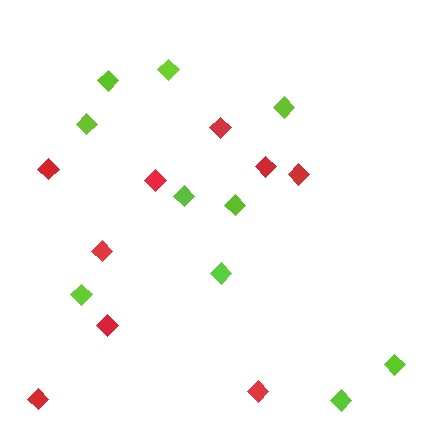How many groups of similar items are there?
There are 2 groups: one group of lime diamonds (10) and one group of red diamonds (9).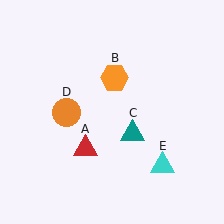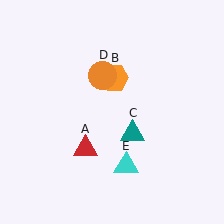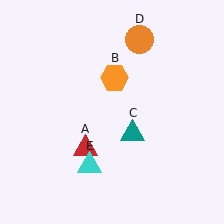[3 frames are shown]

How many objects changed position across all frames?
2 objects changed position: orange circle (object D), cyan triangle (object E).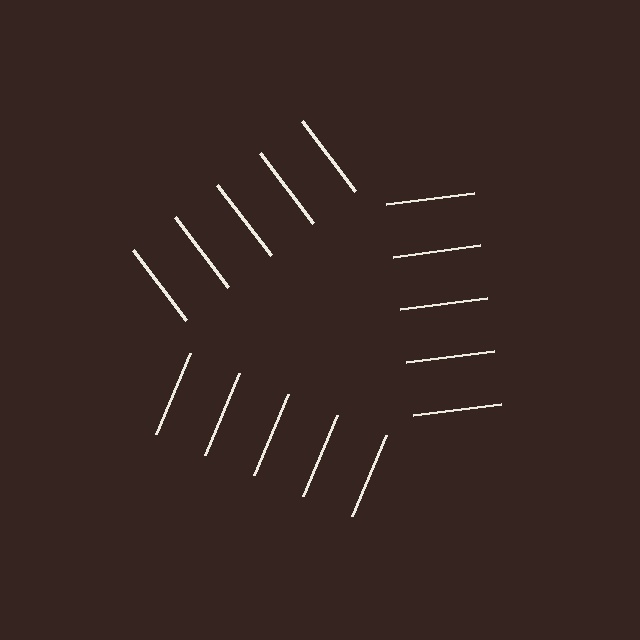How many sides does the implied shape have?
3 sides — the line-ends trace a triangle.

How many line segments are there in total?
15 — 5 along each of the 3 edges.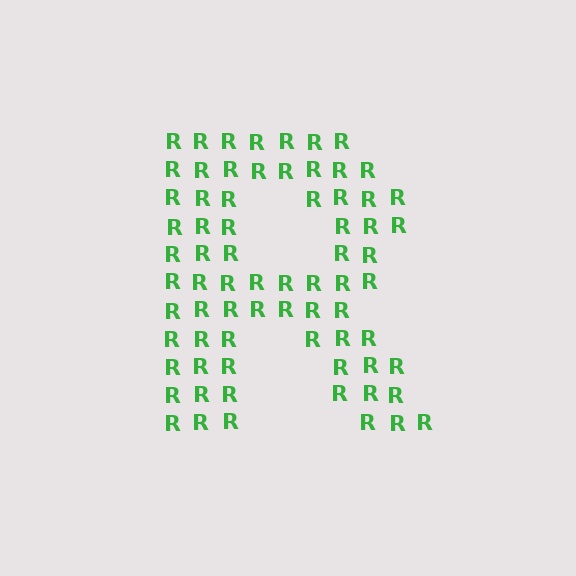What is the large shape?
The large shape is the letter R.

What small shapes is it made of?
It is made of small letter R's.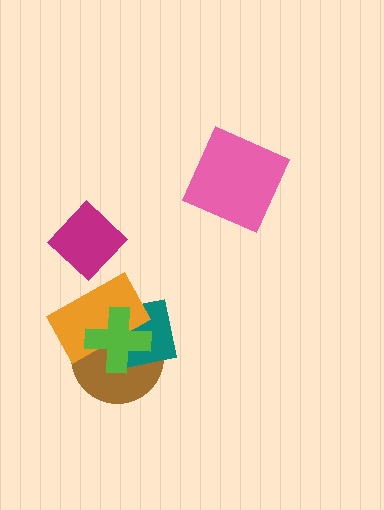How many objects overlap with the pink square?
0 objects overlap with the pink square.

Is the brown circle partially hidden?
Yes, it is partially covered by another shape.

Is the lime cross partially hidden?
No, no other shape covers it.